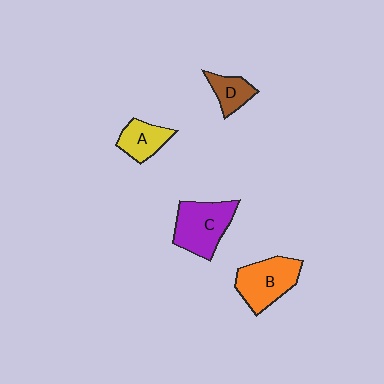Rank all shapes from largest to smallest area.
From largest to smallest: C (purple), B (orange), A (yellow), D (brown).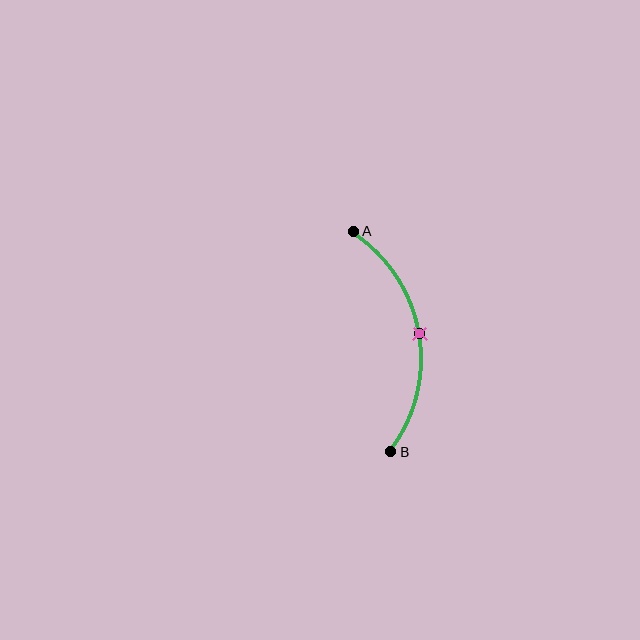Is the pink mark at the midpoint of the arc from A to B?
Yes. The pink mark lies on the arc at equal arc-length from both A and B — it is the arc midpoint.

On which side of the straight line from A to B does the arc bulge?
The arc bulges to the right of the straight line connecting A and B.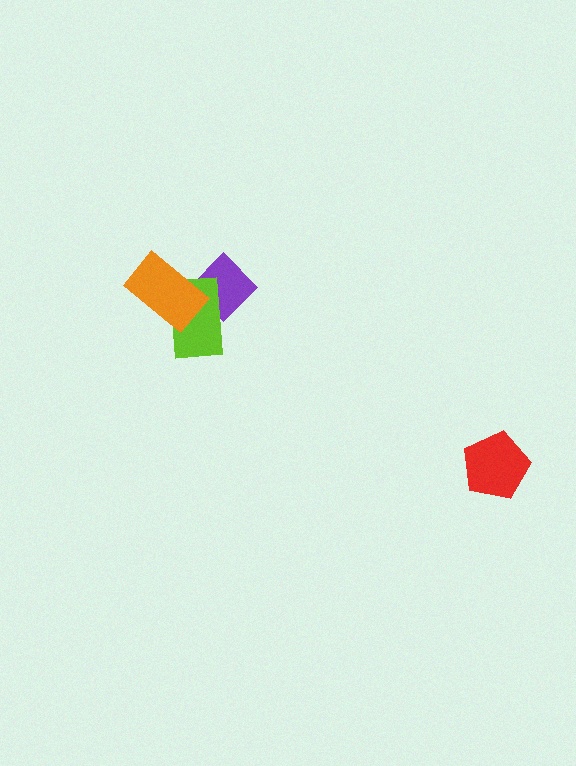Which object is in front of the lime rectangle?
The orange rectangle is in front of the lime rectangle.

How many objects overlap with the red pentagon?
0 objects overlap with the red pentagon.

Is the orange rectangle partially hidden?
No, no other shape covers it.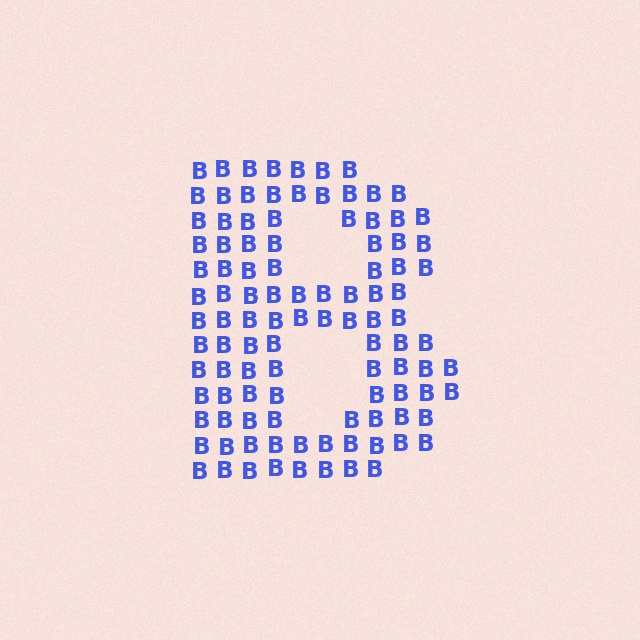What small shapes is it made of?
It is made of small letter B's.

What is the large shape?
The large shape is the letter B.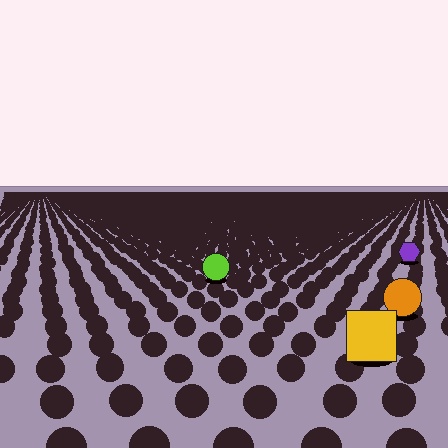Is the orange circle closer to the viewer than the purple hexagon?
Yes. The orange circle is closer — you can tell from the texture gradient: the ground texture is coarser near it.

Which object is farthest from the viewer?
The purple hexagon is farthest from the viewer. It appears smaller and the ground texture around it is denser.